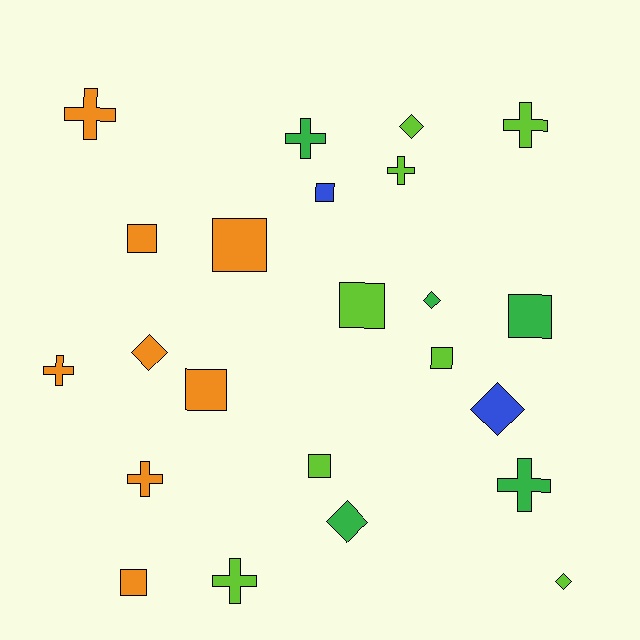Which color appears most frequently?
Lime, with 8 objects.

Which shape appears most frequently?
Square, with 9 objects.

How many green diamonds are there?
There are 2 green diamonds.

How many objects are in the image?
There are 23 objects.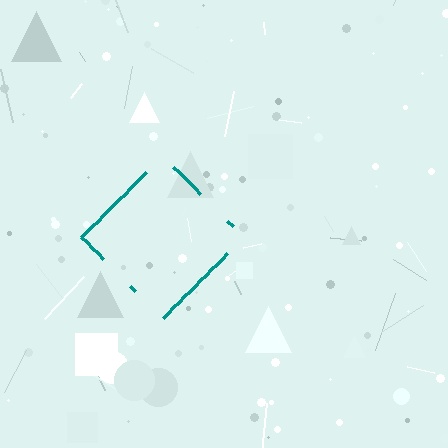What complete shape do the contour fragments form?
The contour fragments form a diamond.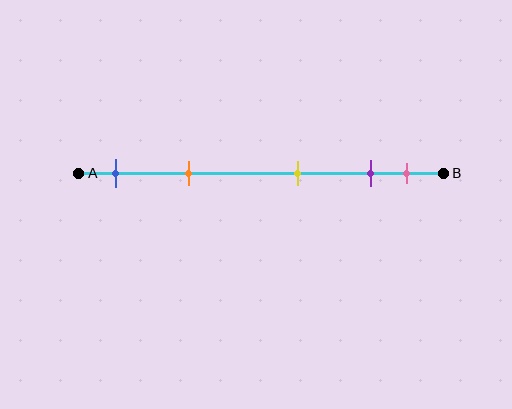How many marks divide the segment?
There are 5 marks dividing the segment.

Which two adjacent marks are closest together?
The purple and pink marks are the closest adjacent pair.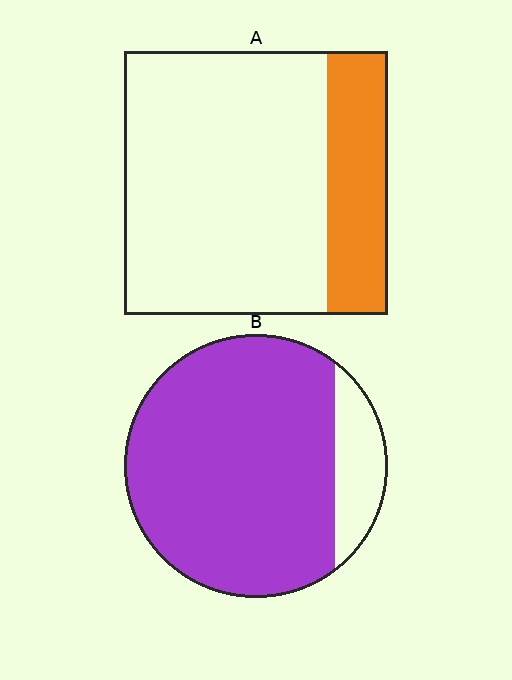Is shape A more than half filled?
No.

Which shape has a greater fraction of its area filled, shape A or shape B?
Shape B.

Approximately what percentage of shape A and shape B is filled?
A is approximately 25% and B is approximately 85%.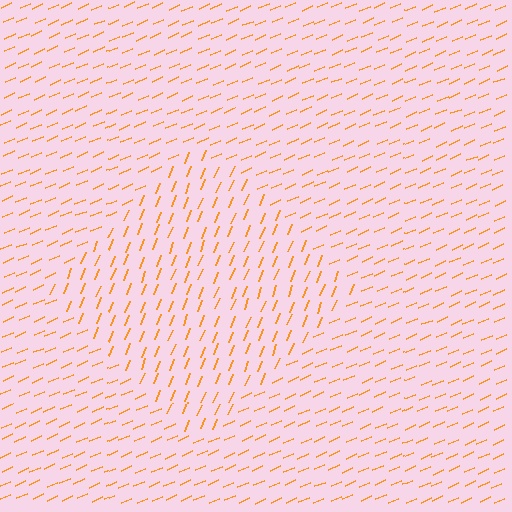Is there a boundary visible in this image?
Yes, there is a texture boundary formed by a change in line orientation.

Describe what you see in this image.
The image is filled with small orange line segments. A diamond region in the image has lines oriented differently from the surrounding lines, creating a visible texture boundary.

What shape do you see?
I see a diamond.